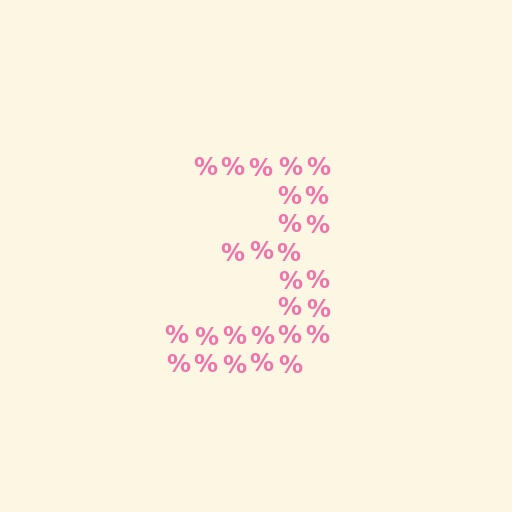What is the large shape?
The large shape is the digit 3.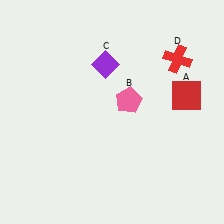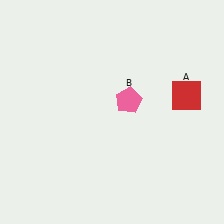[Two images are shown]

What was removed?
The purple diamond (C), the red cross (D) were removed in Image 2.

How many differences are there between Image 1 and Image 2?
There are 2 differences between the two images.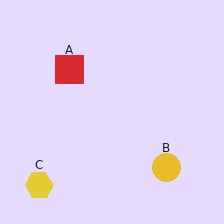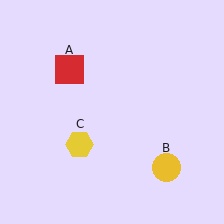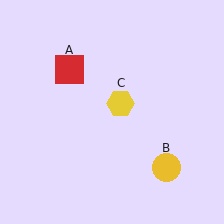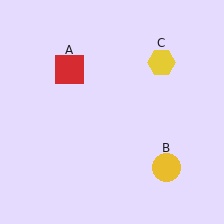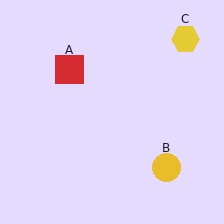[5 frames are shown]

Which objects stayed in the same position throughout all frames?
Red square (object A) and yellow circle (object B) remained stationary.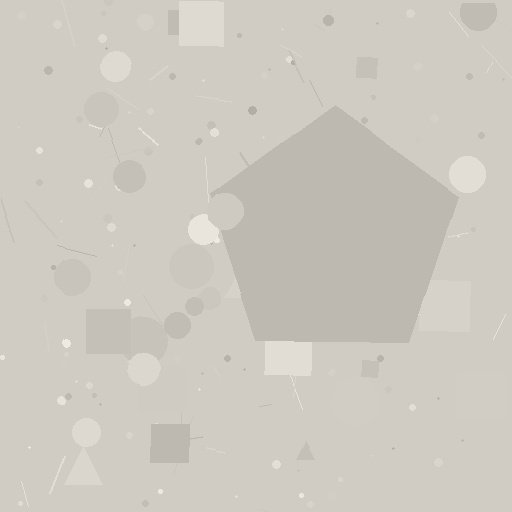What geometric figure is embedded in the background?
A pentagon is embedded in the background.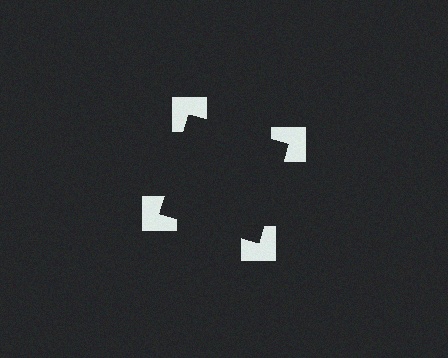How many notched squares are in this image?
There are 4 — one at each vertex of the illusory square.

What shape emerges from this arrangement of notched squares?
An illusory square — its edges are inferred from the aligned wedge cuts in the notched squares, not physically drawn.